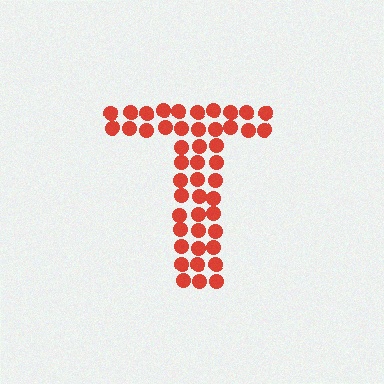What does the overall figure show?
The overall figure shows the letter T.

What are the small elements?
The small elements are circles.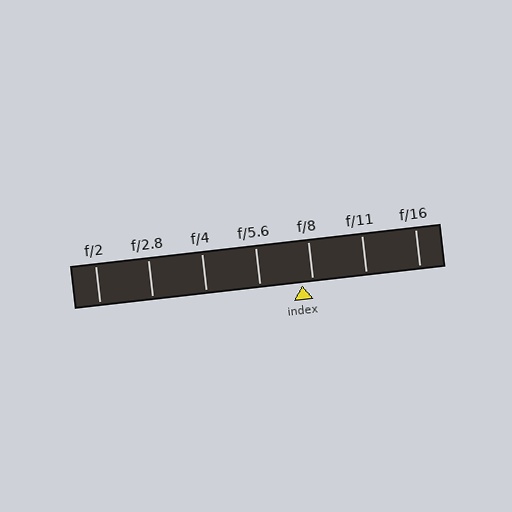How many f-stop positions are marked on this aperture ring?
There are 7 f-stop positions marked.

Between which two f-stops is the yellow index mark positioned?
The index mark is between f/5.6 and f/8.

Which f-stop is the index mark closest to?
The index mark is closest to f/8.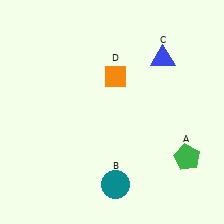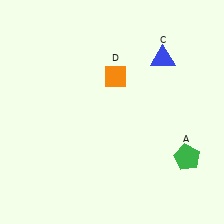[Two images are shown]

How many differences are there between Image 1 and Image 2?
There is 1 difference between the two images.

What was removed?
The teal circle (B) was removed in Image 2.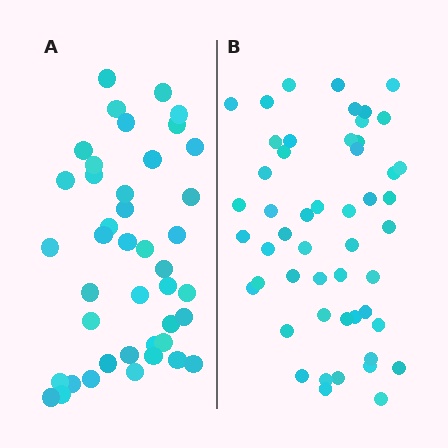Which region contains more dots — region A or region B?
Region B (the right region) has more dots.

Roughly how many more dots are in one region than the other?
Region B has roughly 8 or so more dots than region A.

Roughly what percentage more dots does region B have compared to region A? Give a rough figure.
About 20% more.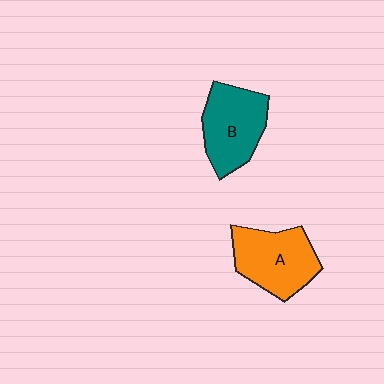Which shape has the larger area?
Shape A (orange).